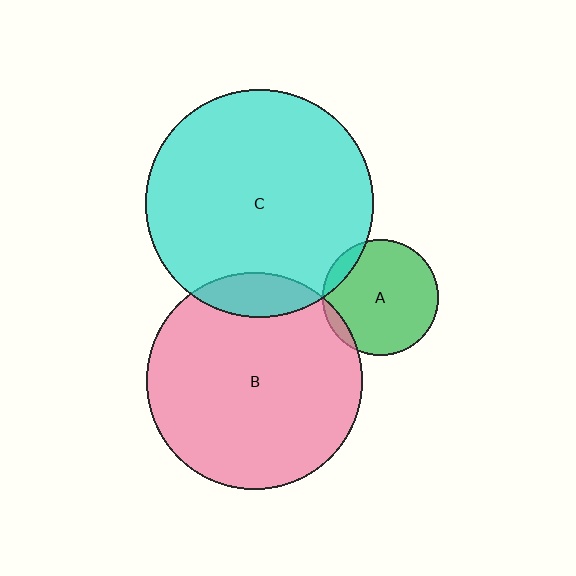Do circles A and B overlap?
Yes.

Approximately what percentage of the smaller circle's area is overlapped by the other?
Approximately 5%.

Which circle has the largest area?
Circle C (cyan).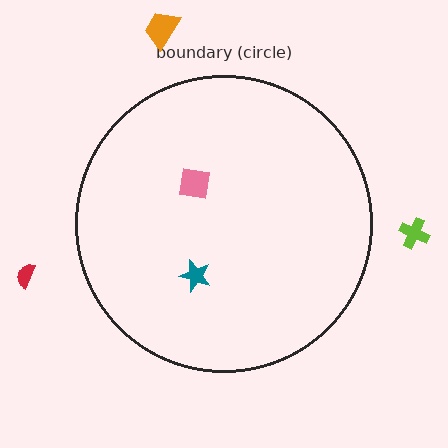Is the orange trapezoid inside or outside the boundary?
Outside.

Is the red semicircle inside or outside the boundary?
Outside.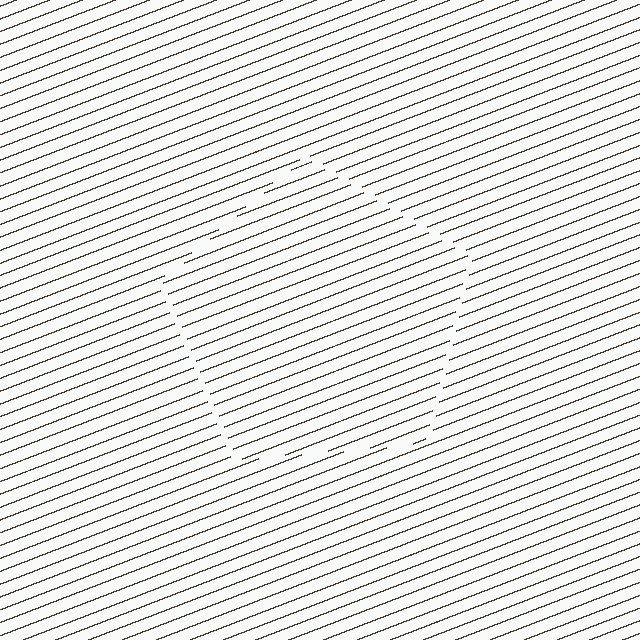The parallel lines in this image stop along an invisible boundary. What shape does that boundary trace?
An illusory pentagon. The interior of the shape contains the same grating, shifted by half a period — the contour is defined by the phase discontinuity where line-ends from the inner and outer gratings abut.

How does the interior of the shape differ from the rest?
The interior of the shape contains the same grating, shifted by half a period — the contour is defined by the phase discontinuity where line-ends from the inner and outer gratings abut.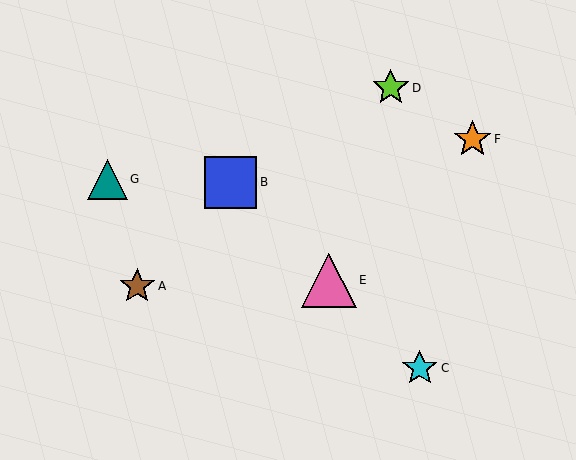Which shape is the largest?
The pink triangle (labeled E) is the largest.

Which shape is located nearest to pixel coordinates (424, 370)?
The cyan star (labeled C) at (420, 368) is nearest to that location.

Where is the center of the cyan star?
The center of the cyan star is at (420, 368).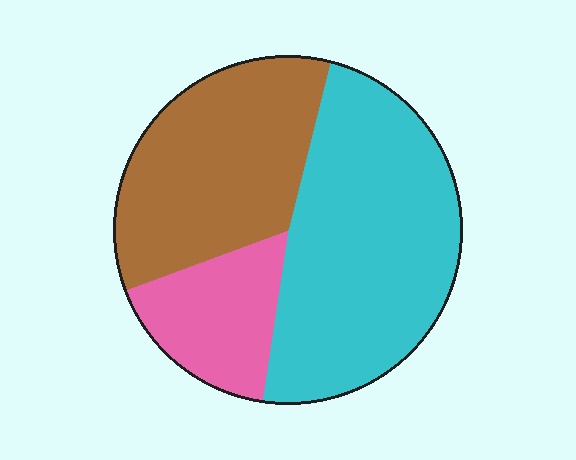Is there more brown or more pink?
Brown.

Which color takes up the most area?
Cyan, at roughly 50%.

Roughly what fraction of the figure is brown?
Brown covers 35% of the figure.